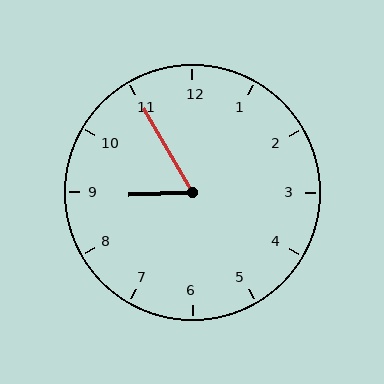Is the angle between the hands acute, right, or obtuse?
It is acute.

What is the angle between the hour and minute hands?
Approximately 62 degrees.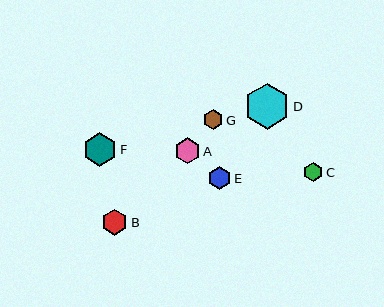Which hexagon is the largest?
Hexagon D is the largest with a size of approximately 46 pixels.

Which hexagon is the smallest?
Hexagon C is the smallest with a size of approximately 19 pixels.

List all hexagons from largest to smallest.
From largest to smallest: D, F, B, A, E, G, C.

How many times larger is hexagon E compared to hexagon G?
Hexagon E is approximately 1.2 times the size of hexagon G.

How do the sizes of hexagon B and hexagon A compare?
Hexagon B and hexagon A are approximately the same size.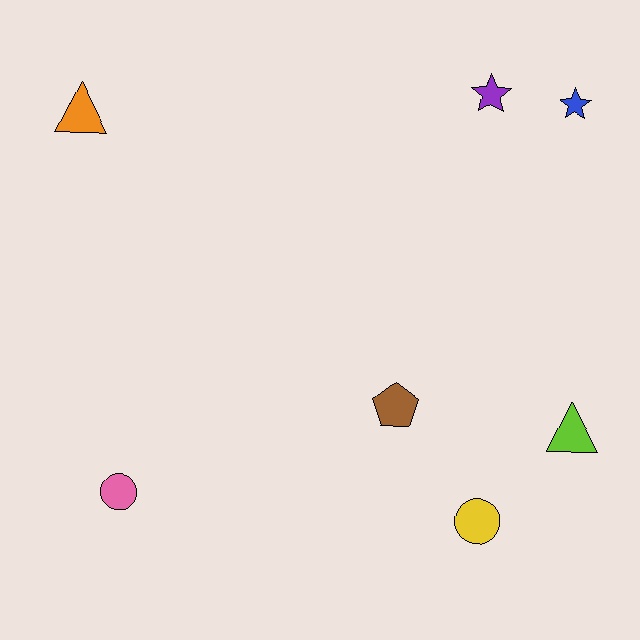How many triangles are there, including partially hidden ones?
There are 2 triangles.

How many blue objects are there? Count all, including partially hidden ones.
There is 1 blue object.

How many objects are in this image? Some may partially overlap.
There are 7 objects.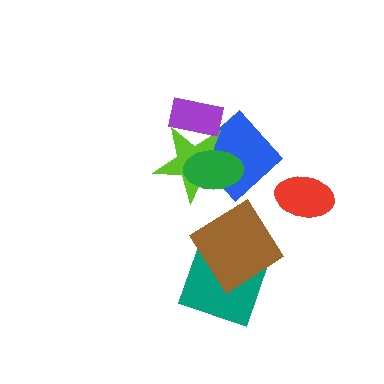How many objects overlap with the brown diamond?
1 object overlaps with the brown diamond.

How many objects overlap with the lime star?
3 objects overlap with the lime star.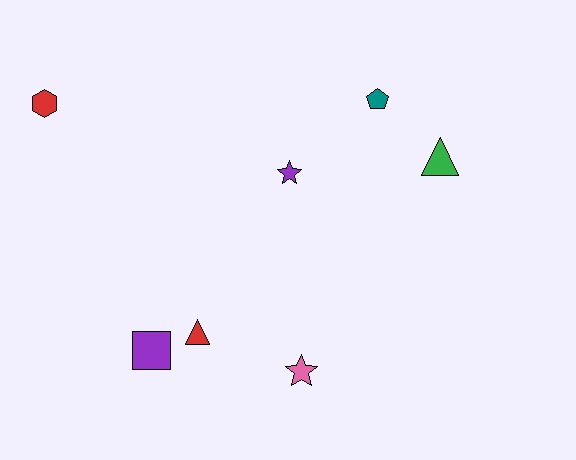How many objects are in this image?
There are 7 objects.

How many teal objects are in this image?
There is 1 teal object.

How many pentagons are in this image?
There is 1 pentagon.